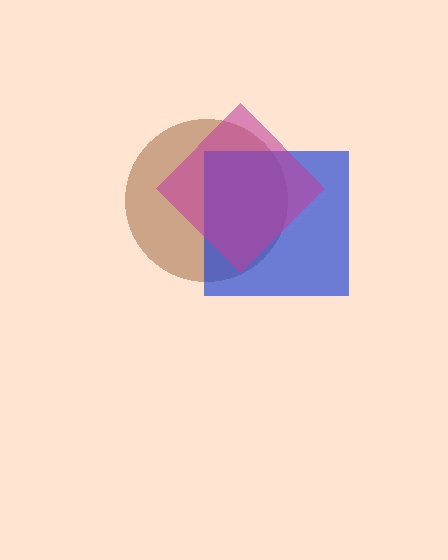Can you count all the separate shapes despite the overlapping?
Yes, there are 3 separate shapes.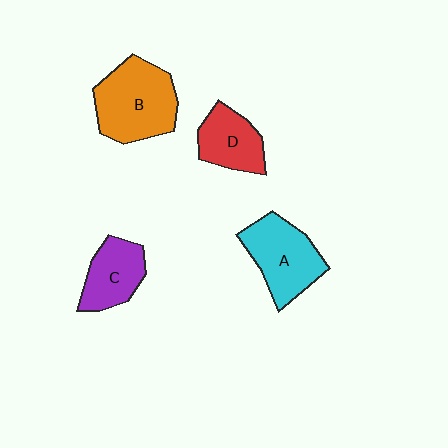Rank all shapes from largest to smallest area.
From largest to smallest: B (orange), A (cyan), C (purple), D (red).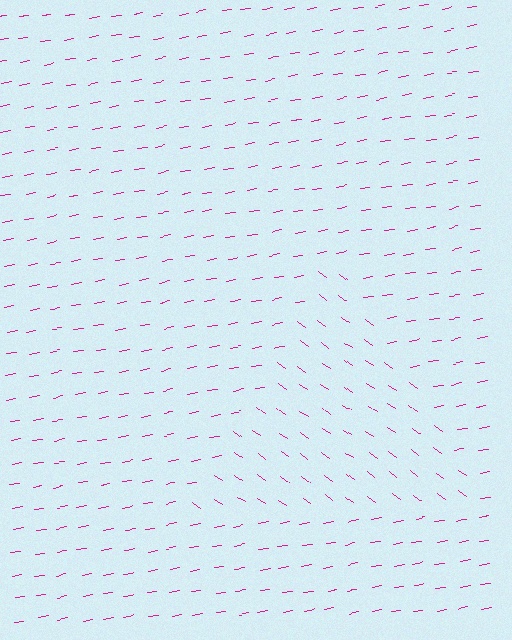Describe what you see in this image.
The image is filled with small magenta line segments. A triangle region in the image has lines oriented differently from the surrounding lines, creating a visible texture boundary.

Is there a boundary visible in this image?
Yes, there is a texture boundary formed by a change in line orientation.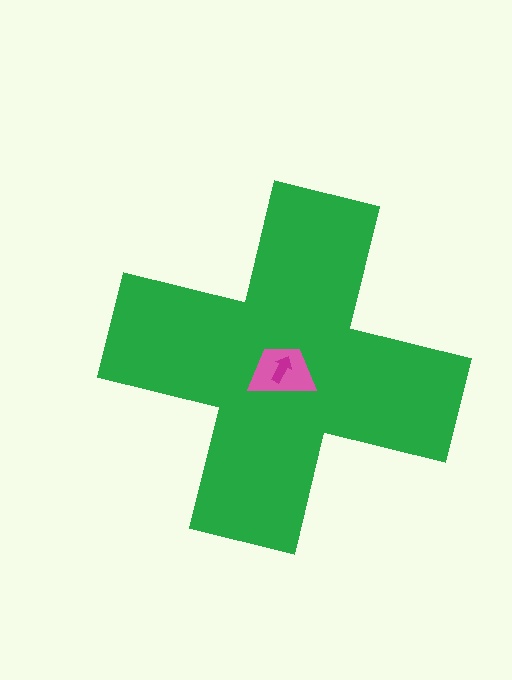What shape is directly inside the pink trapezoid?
The magenta arrow.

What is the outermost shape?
The green cross.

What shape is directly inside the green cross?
The pink trapezoid.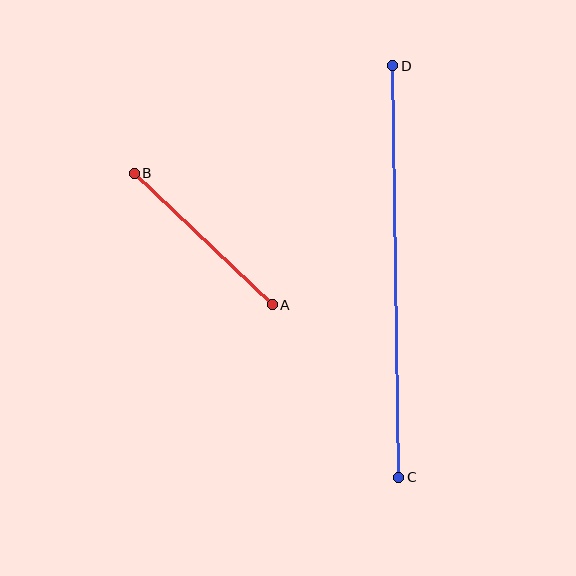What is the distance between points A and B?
The distance is approximately 191 pixels.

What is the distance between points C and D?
The distance is approximately 411 pixels.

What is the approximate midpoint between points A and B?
The midpoint is at approximately (203, 239) pixels.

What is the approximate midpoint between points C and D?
The midpoint is at approximately (396, 271) pixels.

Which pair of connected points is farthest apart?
Points C and D are farthest apart.